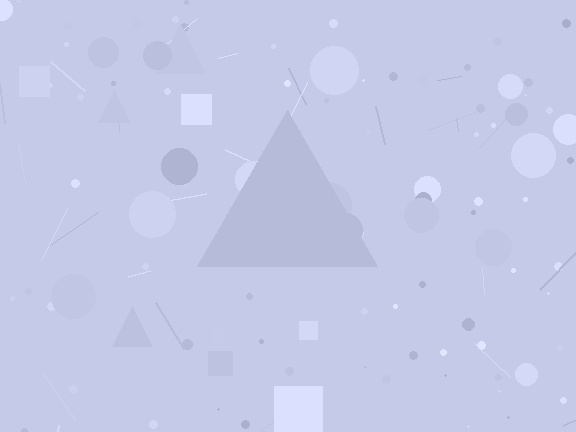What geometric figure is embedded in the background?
A triangle is embedded in the background.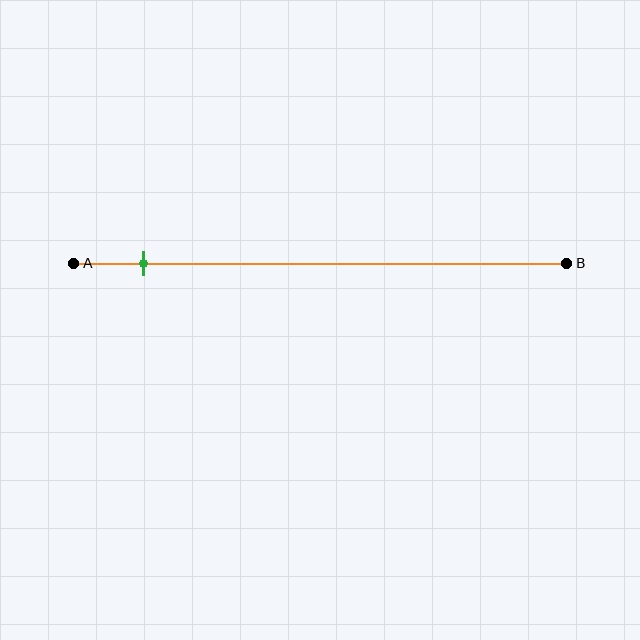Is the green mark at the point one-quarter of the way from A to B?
No, the mark is at about 15% from A, not at the 25% one-quarter point.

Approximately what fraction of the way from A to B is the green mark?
The green mark is approximately 15% of the way from A to B.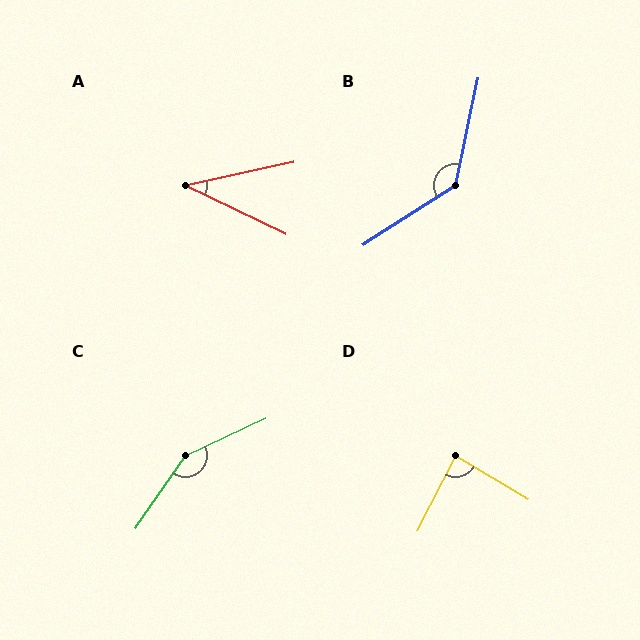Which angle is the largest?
C, at approximately 149 degrees.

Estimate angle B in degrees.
Approximately 135 degrees.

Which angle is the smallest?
A, at approximately 38 degrees.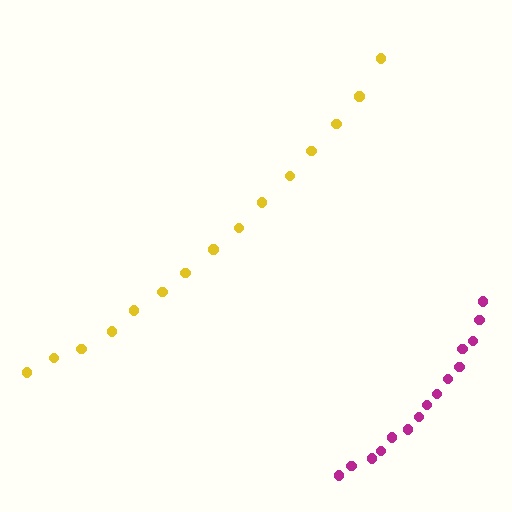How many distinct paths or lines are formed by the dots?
There are 2 distinct paths.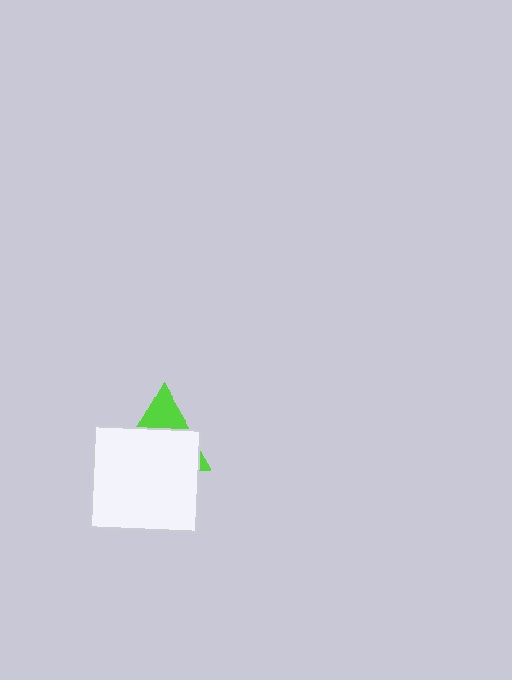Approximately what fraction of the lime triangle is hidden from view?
Roughly 70% of the lime triangle is hidden behind the white rectangle.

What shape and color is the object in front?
The object in front is a white rectangle.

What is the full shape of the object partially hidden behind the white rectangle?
The partially hidden object is a lime triangle.